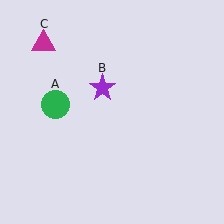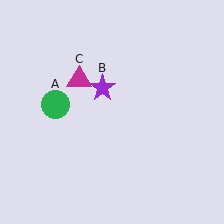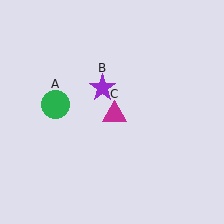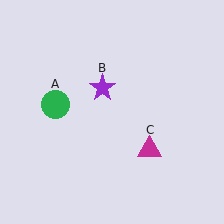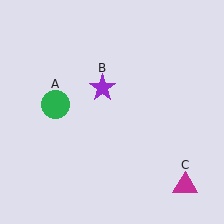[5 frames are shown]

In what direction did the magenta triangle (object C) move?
The magenta triangle (object C) moved down and to the right.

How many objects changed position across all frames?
1 object changed position: magenta triangle (object C).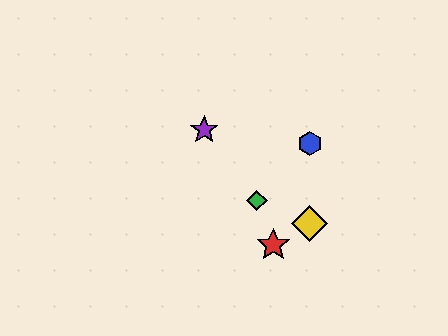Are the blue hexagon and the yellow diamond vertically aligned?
Yes, both are at x≈310.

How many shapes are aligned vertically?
2 shapes (the blue hexagon, the yellow diamond) are aligned vertically.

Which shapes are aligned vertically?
The blue hexagon, the yellow diamond are aligned vertically.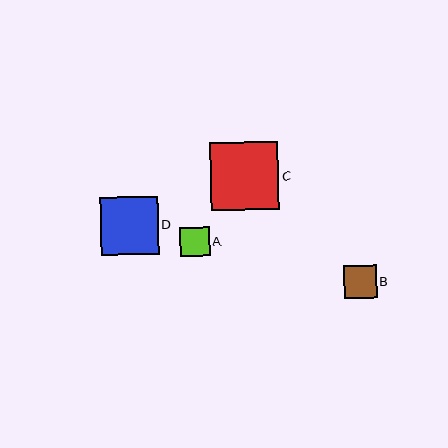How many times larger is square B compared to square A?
Square B is approximately 1.1 times the size of square A.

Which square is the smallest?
Square A is the smallest with a size of approximately 29 pixels.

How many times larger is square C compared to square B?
Square C is approximately 2.1 times the size of square B.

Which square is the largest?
Square C is the largest with a size of approximately 68 pixels.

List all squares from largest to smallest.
From largest to smallest: C, D, B, A.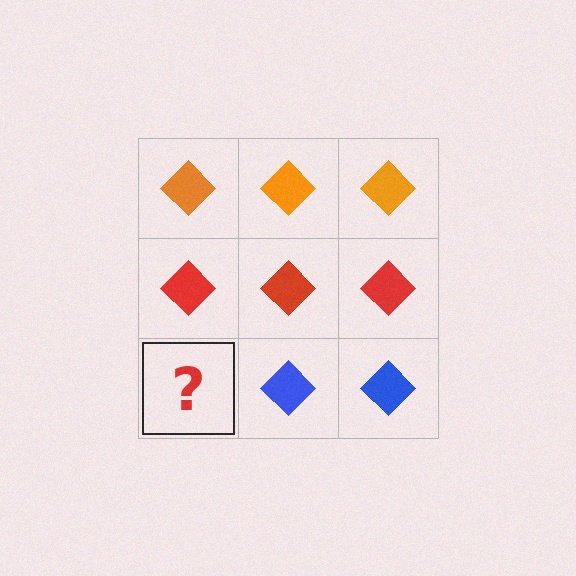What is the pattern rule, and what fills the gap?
The rule is that each row has a consistent color. The gap should be filled with a blue diamond.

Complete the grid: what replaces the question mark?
The question mark should be replaced with a blue diamond.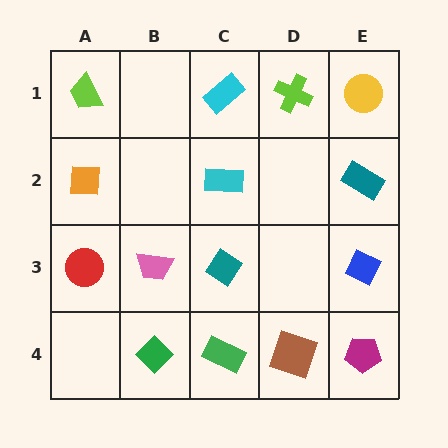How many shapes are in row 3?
4 shapes.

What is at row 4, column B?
A green diamond.